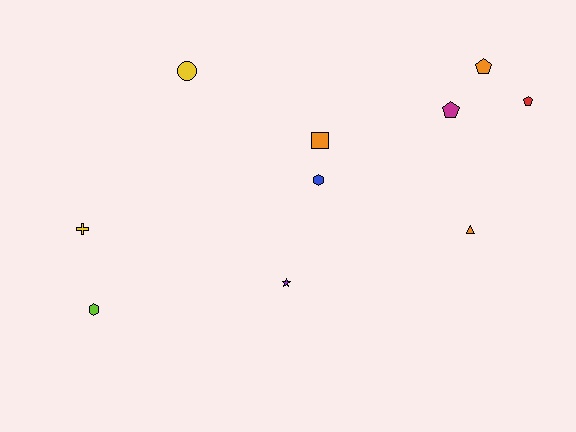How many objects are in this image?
There are 10 objects.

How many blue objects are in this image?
There is 1 blue object.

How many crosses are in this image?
There is 1 cross.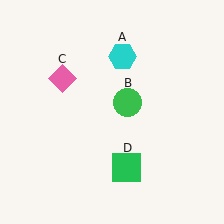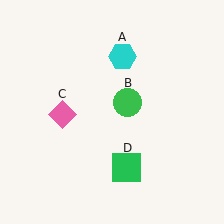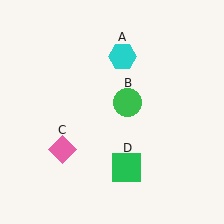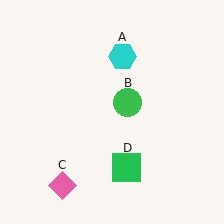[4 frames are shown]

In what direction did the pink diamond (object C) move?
The pink diamond (object C) moved down.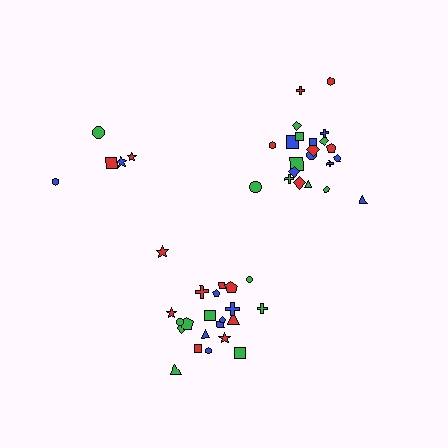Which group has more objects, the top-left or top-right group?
The top-right group.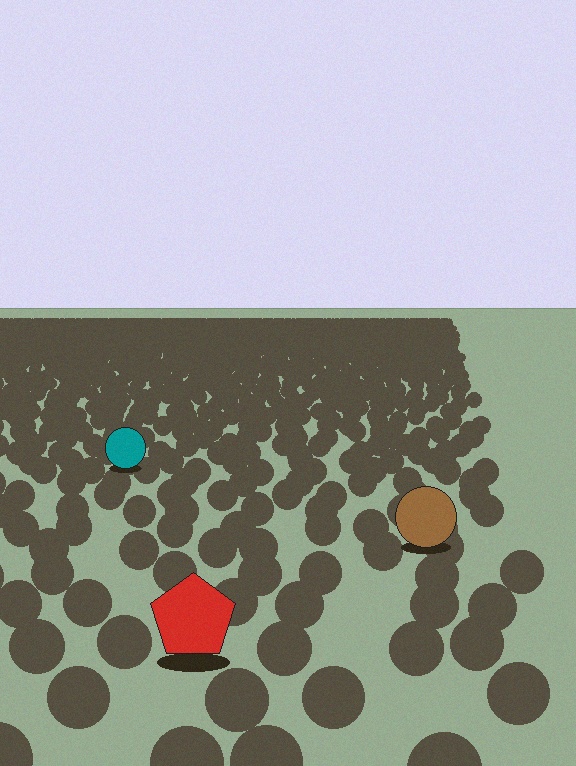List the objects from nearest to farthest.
From nearest to farthest: the red pentagon, the brown circle, the teal circle.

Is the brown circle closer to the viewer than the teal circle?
Yes. The brown circle is closer — you can tell from the texture gradient: the ground texture is coarser near it.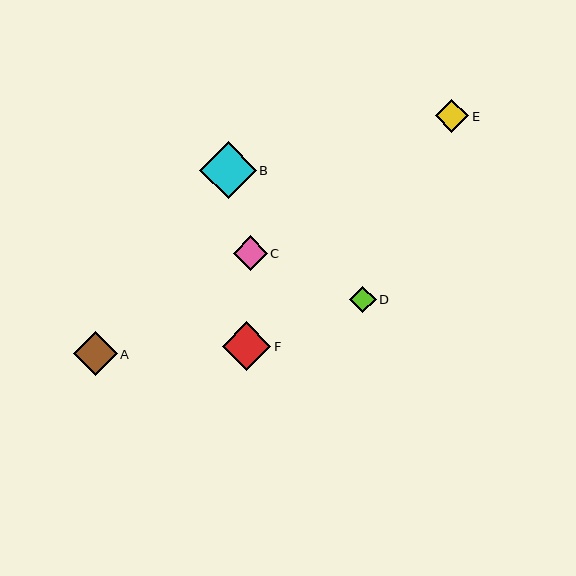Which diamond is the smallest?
Diamond D is the smallest with a size of approximately 26 pixels.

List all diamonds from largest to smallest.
From largest to smallest: B, F, A, C, E, D.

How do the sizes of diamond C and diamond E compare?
Diamond C and diamond E are approximately the same size.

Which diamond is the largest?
Diamond B is the largest with a size of approximately 56 pixels.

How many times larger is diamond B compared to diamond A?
Diamond B is approximately 1.3 times the size of diamond A.